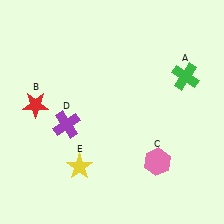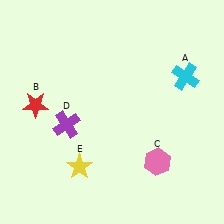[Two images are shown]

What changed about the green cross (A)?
In Image 1, A is green. In Image 2, it changed to cyan.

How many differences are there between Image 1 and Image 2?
There is 1 difference between the two images.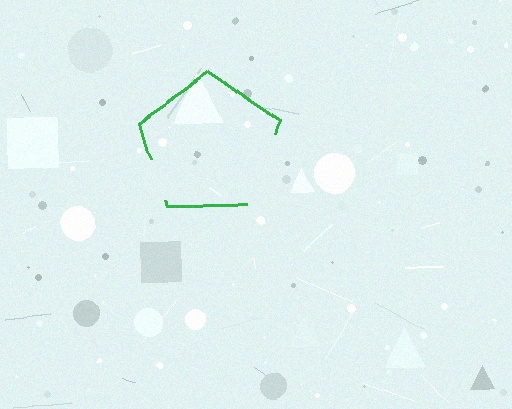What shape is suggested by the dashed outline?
The dashed outline suggests a pentagon.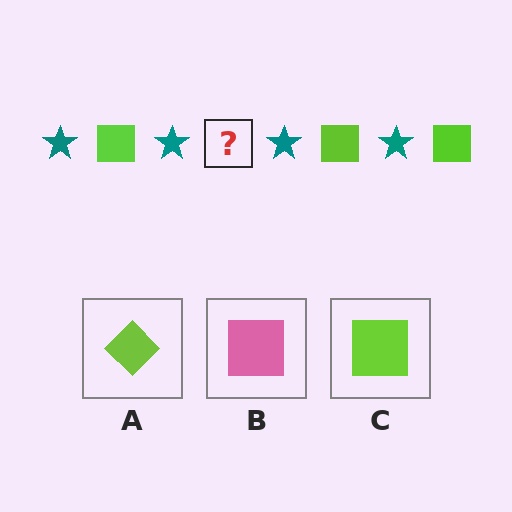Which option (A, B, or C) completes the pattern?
C.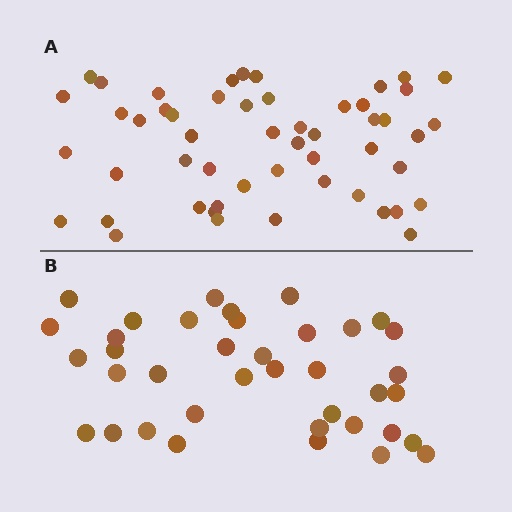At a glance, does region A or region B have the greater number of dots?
Region A (the top region) has more dots.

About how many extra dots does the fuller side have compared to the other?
Region A has approximately 15 more dots than region B.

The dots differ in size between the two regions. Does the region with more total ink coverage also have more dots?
No. Region B has more total ink coverage because its dots are larger, but region A actually contains more individual dots. Total area can be misleading — the number of items is what matters here.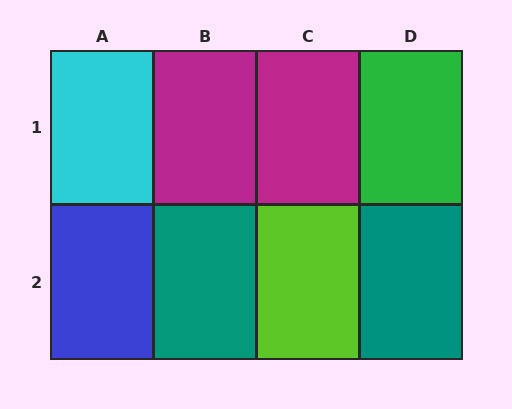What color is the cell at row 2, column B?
Teal.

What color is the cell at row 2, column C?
Lime.